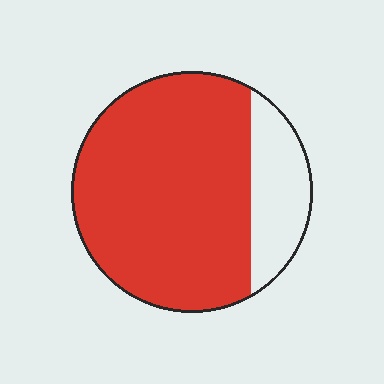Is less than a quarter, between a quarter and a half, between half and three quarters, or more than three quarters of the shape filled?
More than three quarters.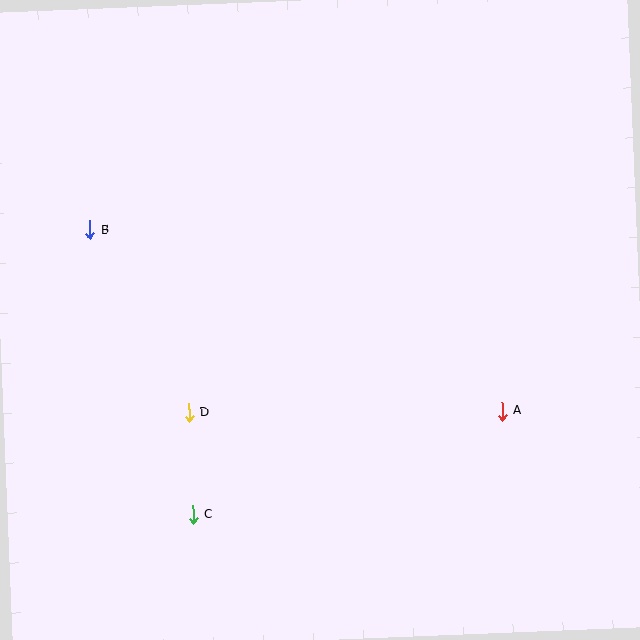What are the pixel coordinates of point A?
Point A is at (502, 411).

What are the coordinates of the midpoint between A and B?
The midpoint between A and B is at (296, 320).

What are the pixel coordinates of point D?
Point D is at (189, 413).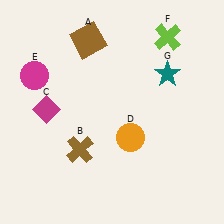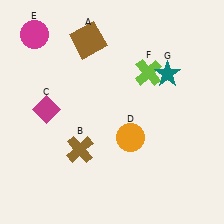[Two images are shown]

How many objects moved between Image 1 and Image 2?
2 objects moved between the two images.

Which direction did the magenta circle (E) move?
The magenta circle (E) moved up.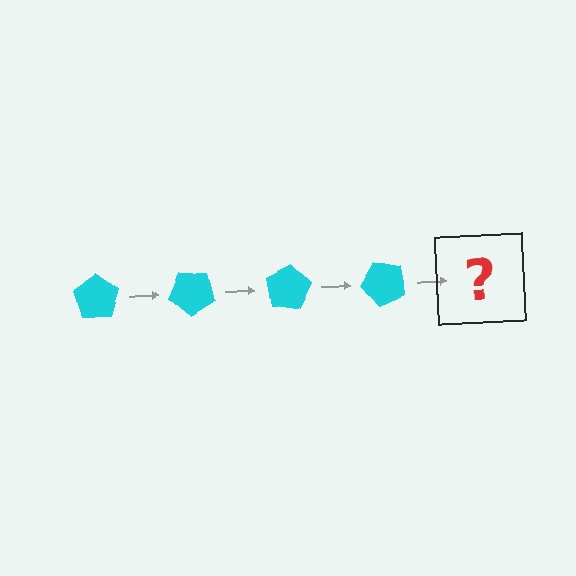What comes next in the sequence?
The next element should be a cyan pentagon rotated 160 degrees.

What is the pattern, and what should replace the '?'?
The pattern is that the pentagon rotates 40 degrees each step. The '?' should be a cyan pentagon rotated 160 degrees.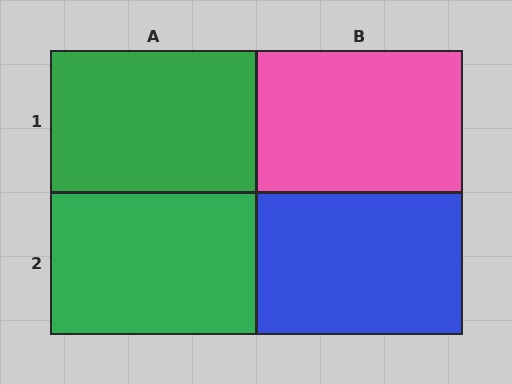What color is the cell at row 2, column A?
Green.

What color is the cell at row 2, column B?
Blue.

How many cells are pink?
1 cell is pink.